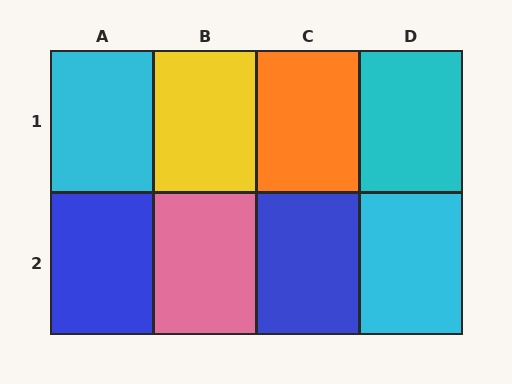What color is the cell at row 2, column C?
Blue.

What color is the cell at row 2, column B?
Pink.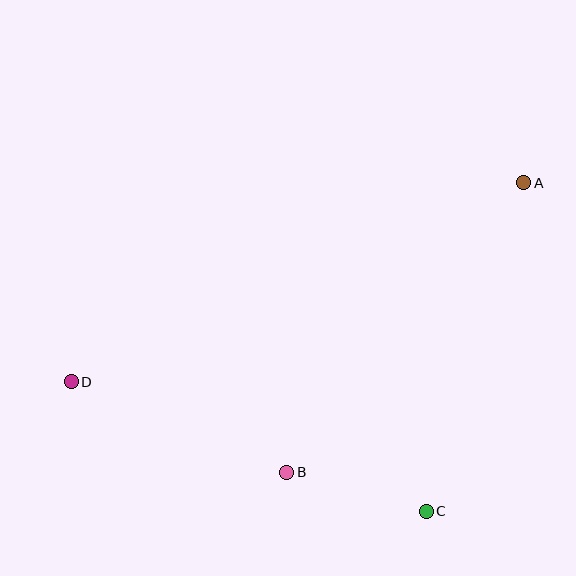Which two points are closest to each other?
Points B and C are closest to each other.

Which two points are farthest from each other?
Points A and D are farthest from each other.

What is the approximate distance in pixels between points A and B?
The distance between A and B is approximately 374 pixels.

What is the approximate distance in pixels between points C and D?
The distance between C and D is approximately 378 pixels.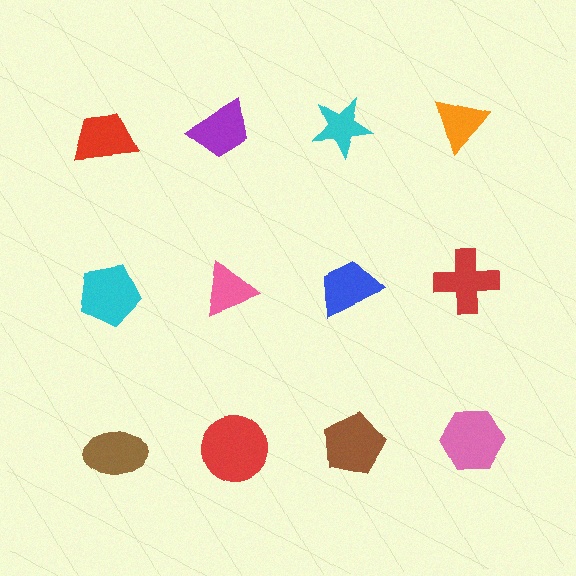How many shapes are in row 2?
4 shapes.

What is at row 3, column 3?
A brown pentagon.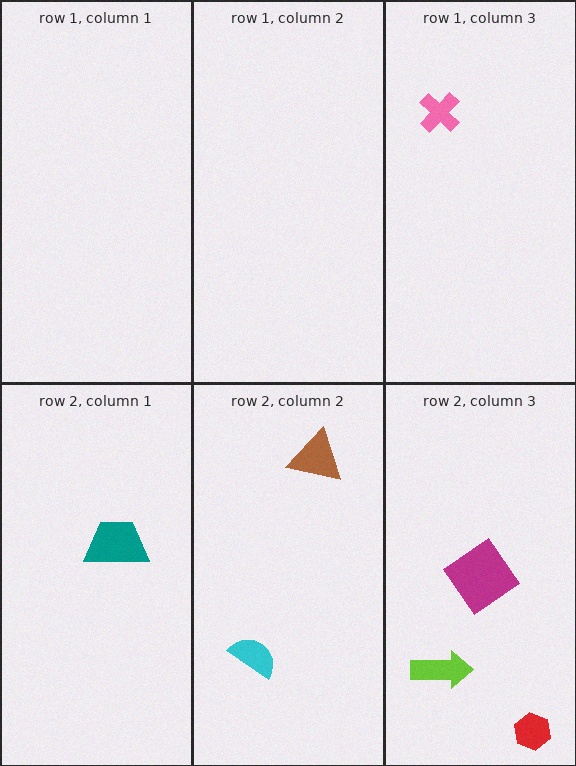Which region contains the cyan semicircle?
The row 2, column 2 region.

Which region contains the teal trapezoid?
The row 2, column 1 region.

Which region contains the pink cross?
The row 1, column 3 region.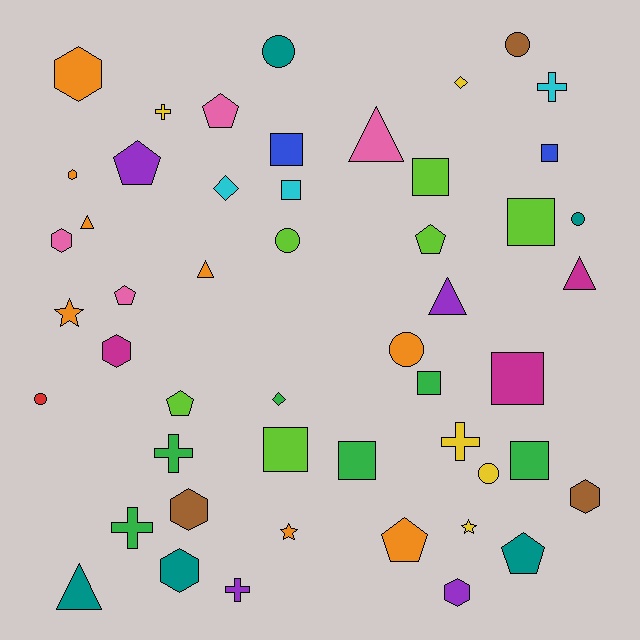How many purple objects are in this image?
There are 4 purple objects.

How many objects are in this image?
There are 50 objects.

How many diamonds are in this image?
There are 3 diamonds.